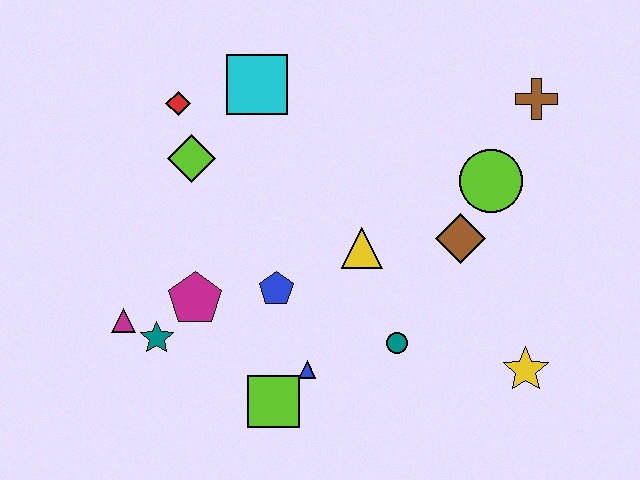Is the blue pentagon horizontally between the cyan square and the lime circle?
Yes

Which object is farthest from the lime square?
The brown cross is farthest from the lime square.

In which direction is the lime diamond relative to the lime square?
The lime diamond is above the lime square.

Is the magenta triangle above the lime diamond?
No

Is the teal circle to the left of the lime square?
No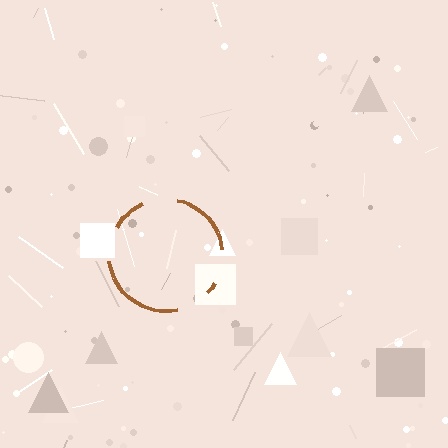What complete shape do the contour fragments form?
The contour fragments form a circle.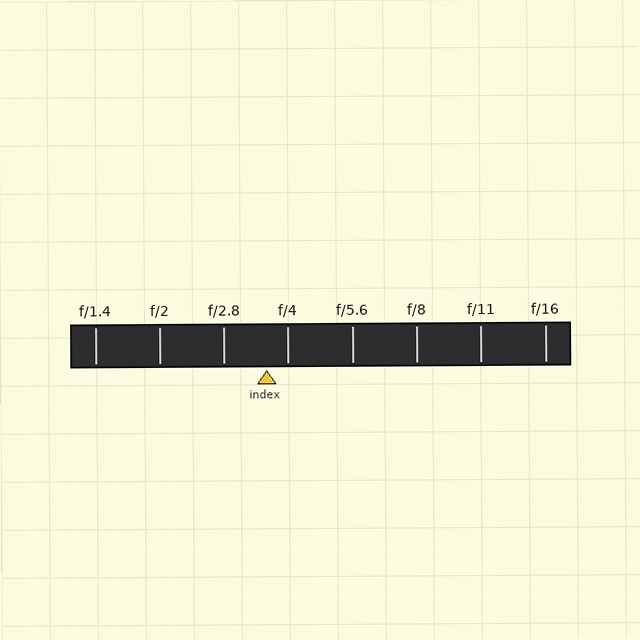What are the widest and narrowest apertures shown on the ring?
The widest aperture shown is f/1.4 and the narrowest is f/16.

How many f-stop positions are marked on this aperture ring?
There are 8 f-stop positions marked.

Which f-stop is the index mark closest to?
The index mark is closest to f/4.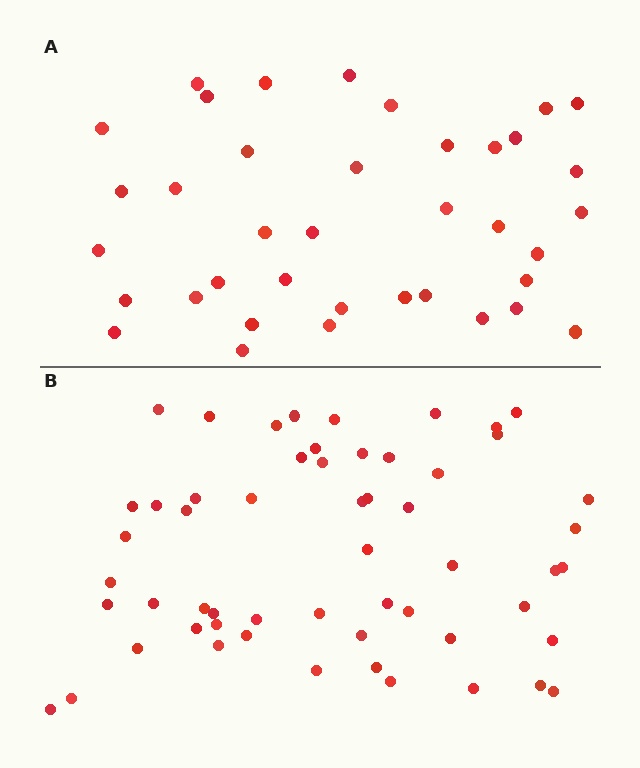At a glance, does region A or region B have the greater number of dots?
Region B (the bottom region) has more dots.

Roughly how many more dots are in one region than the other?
Region B has approximately 20 more dots than region A.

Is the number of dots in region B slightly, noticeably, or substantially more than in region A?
Region B has substantially more. The ratio is roughly 1.5 to 1.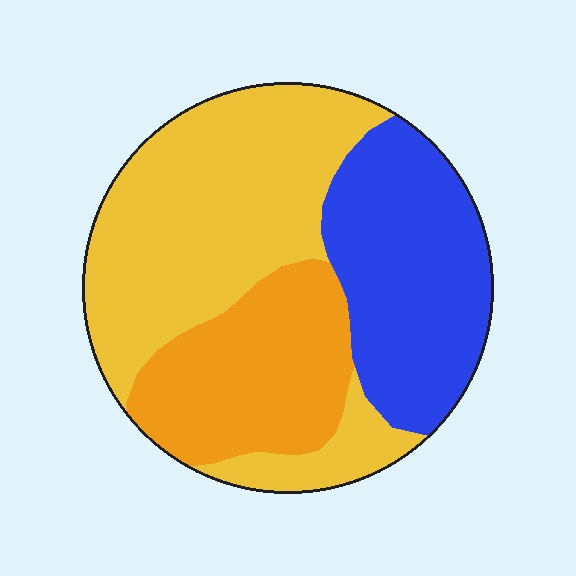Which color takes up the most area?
Yellow, at roughly 45%.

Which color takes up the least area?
Orange, at roughly 25%.